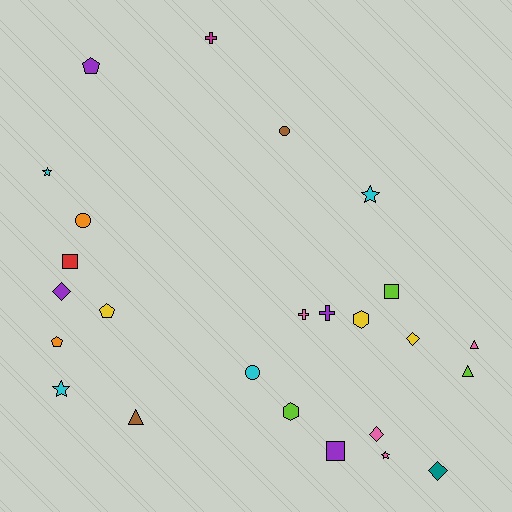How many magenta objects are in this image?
There is 1 magenta object.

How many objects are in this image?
There are 25 objects.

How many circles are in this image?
There are 3 circles.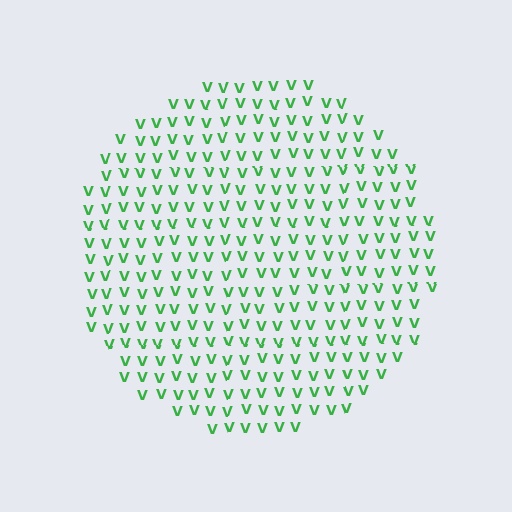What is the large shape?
The large shape is a circle.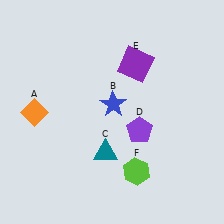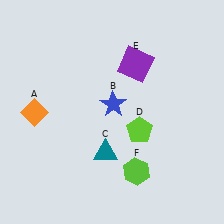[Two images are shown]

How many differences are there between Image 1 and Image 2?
There is 1 difference between the two images.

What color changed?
The pentagon (D) changed from purple in Image 1 to lime in Image 2.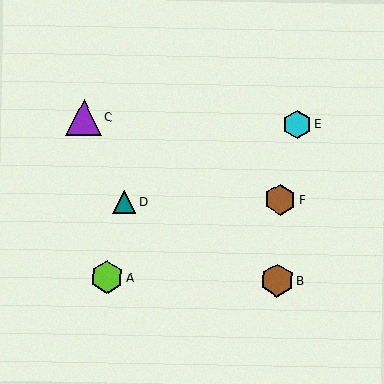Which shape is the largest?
The purple triangle (labeled C) is the largest.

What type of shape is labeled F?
Shape F is a brown hexagon.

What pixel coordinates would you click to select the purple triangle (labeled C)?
Click at (84, 117) to select the purple triangle C.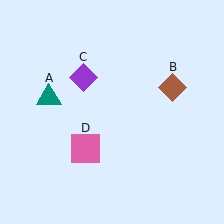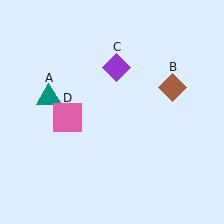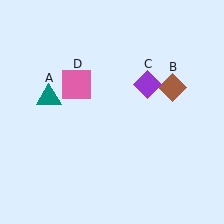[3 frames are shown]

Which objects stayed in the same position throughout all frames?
Teal triangle (object A) and brown diamond (object B) remained stationary.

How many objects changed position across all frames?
2 objects changed position: purple diamond (object C), pink square (object D).